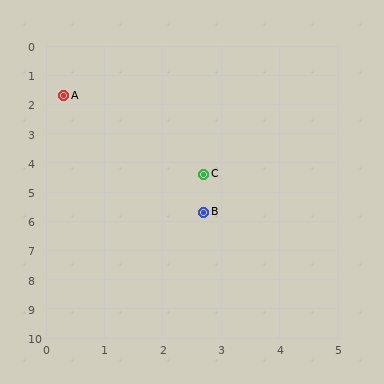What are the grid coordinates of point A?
Point A is at approximately (0.3, 1.7).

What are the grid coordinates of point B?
Point B is at approximately (2.7, 5.7).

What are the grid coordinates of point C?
Point C is at approximately (2.7, 4.4).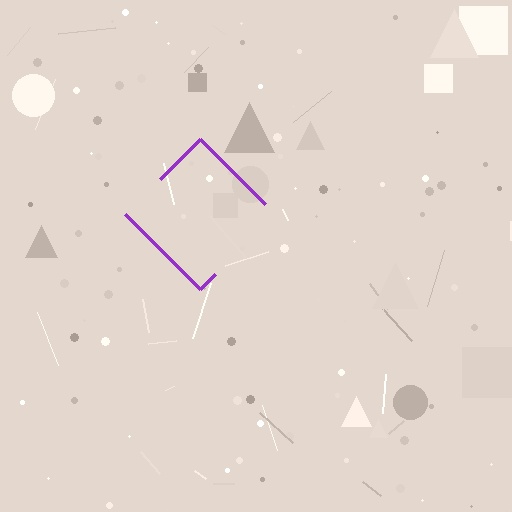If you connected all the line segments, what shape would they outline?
They would outline a diamond.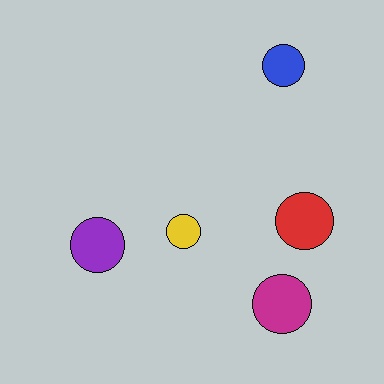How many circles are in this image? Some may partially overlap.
There are 5 circles.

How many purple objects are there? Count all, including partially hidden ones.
There is 1 purple object.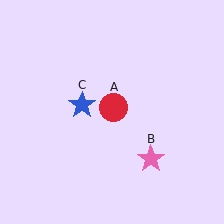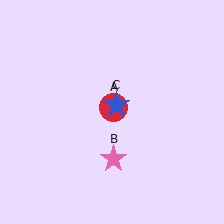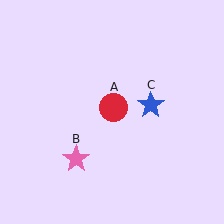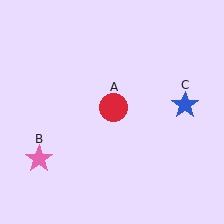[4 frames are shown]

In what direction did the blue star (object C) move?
The blue star (object C) moved right.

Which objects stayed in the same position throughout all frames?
Red circle (object A) remained stationary.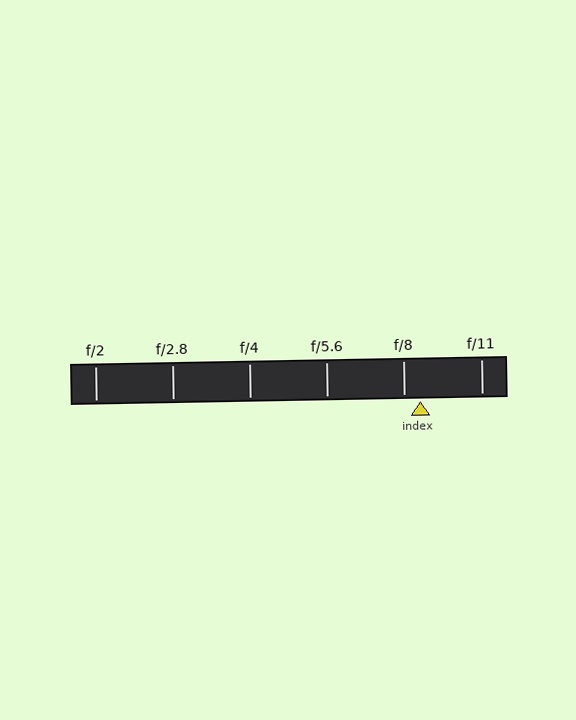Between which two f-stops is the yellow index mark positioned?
The index mark is between f/8 and f/11.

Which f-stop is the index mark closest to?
The index mark is closest to f/8.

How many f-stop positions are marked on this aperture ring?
There are 6 f-stop positions marked.